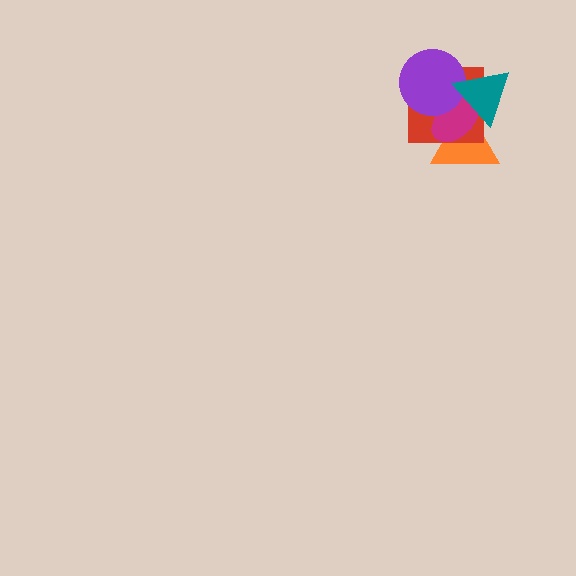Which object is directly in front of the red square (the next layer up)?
The magenta ellipse is directly in front of the red square.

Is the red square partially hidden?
Yes, it is partially covered by another shape.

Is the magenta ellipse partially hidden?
Yes, it is partially covered by another shape.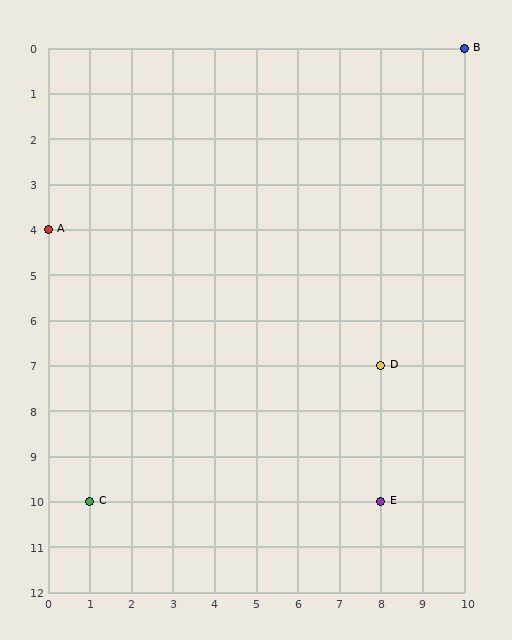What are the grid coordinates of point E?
Point E is at grid coordinates (8, 10).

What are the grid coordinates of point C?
Point C is at grid coordinates (1, 10).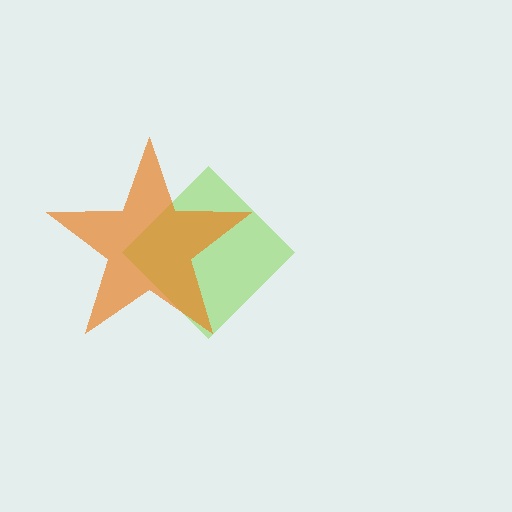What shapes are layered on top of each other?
The layered shapes are: a lime diamond, an orange star.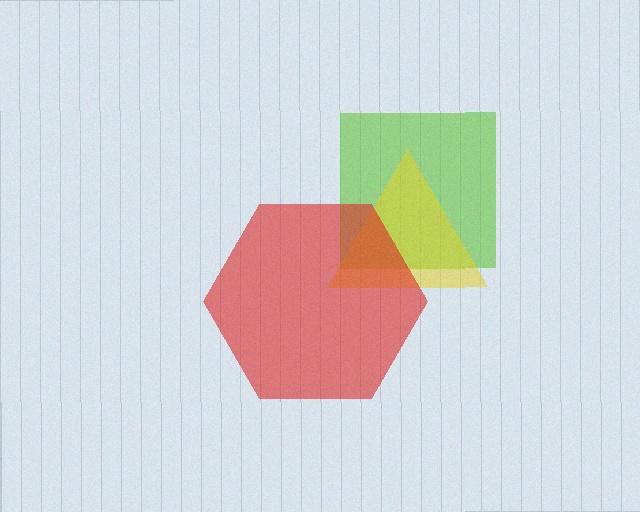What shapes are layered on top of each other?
The layered shapes are: a lime square, a yellow triangle, a red hexagon.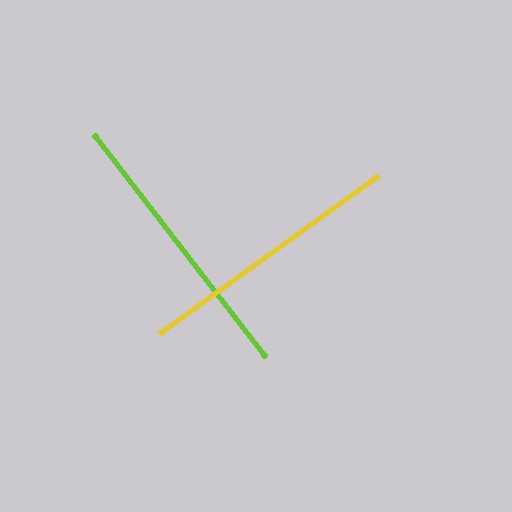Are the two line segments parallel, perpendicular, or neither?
Perpendicular — they meet at approximately 88°.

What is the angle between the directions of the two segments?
Approximately 88 degrees.